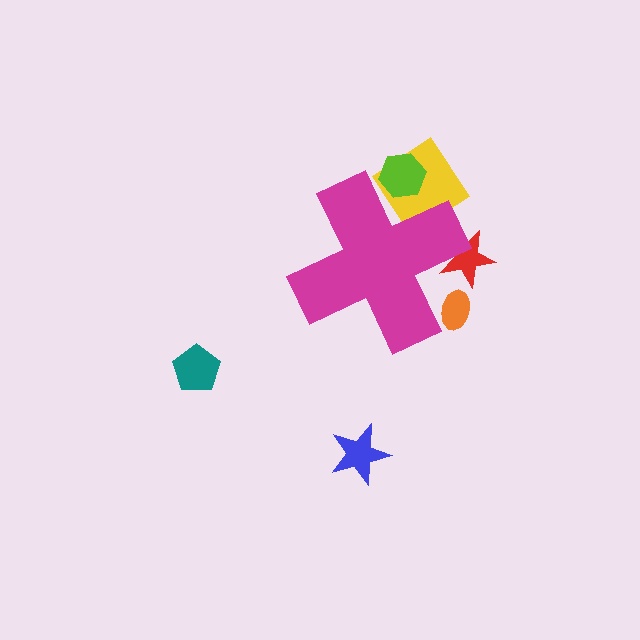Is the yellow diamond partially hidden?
Yes, the yellow diamond is partially hidden behind the magenta cross.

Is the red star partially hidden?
Yes, the red star is partially hidden behind the magenta cross.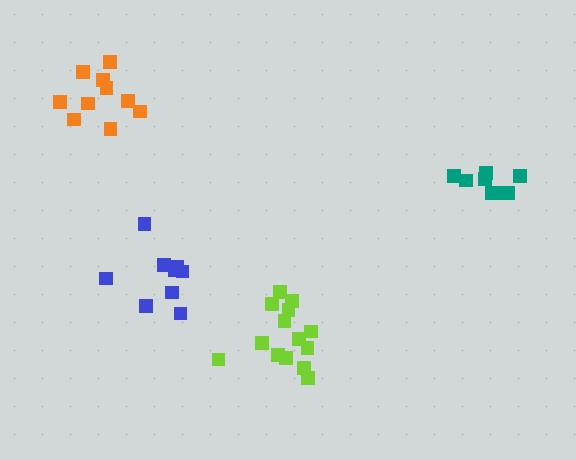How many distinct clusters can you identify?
There are 4 distinct clusters.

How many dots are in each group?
Group 1: 10 dots, Group 2: 8 dots, Group 3: 14 dots, Group 4: 9 dots (41 total).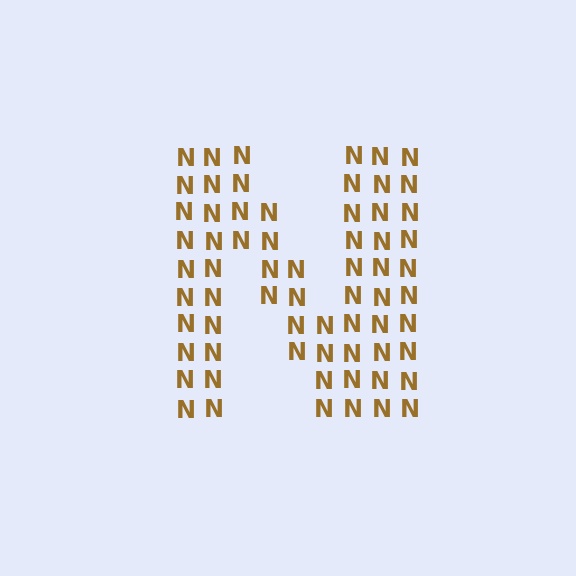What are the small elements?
The small elements are letter N's.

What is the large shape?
The large shape is the letter N.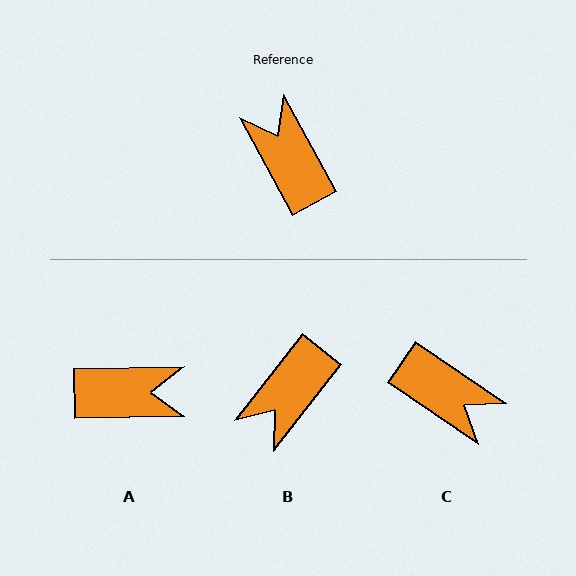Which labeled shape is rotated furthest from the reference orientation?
C, about 153 degrees away.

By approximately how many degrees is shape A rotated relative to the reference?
Approximately 117 degrees clockwise.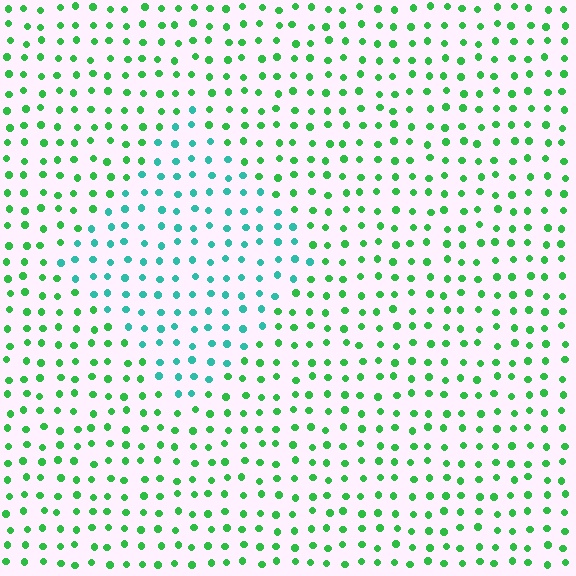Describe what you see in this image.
The image is filled with small green elements in a uniform arrangement. A diamond-shaped region is visible where the elements are tinted to a slightly different hue, forming a subtle color boundary.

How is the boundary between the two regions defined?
The boundary is defined purely by a slight shift in hue (about 43 degrees). Spacing, size, and orientation are identical on both sides.